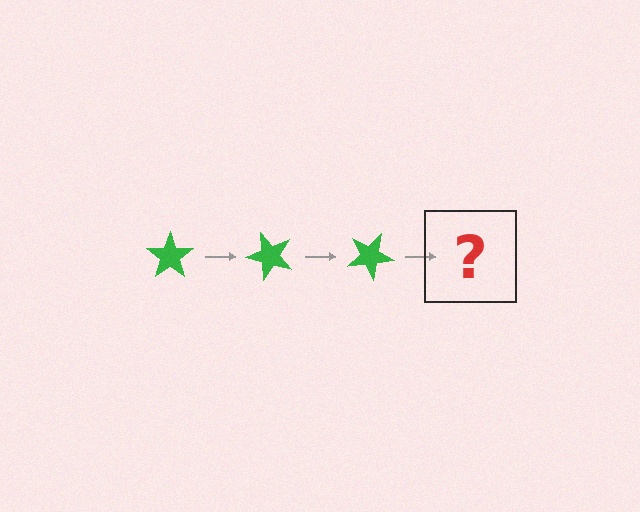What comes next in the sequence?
The next element should be a green star rotated 150 degrees.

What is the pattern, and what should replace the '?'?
The pattern is that the star rotates 50 degrees each step. The '?' should be a green star rotated 150 degrees.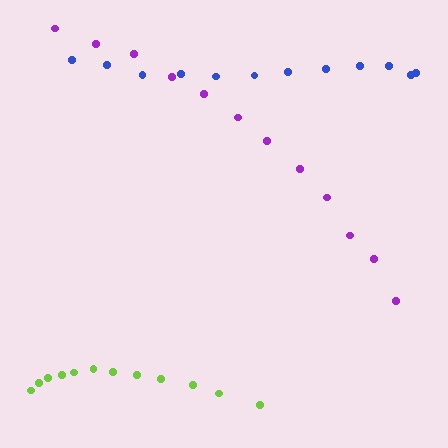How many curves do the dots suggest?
There are 3 distinct paths.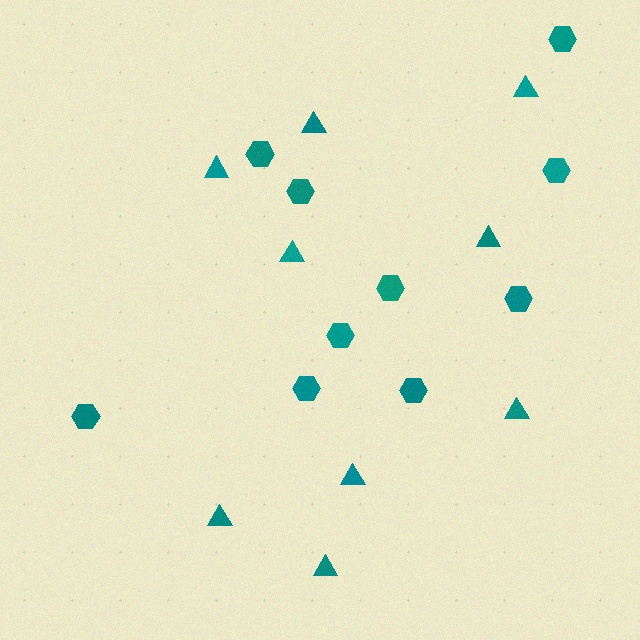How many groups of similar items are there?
There are 2 groups: one group of hexagons (10) and one group of triangles (9).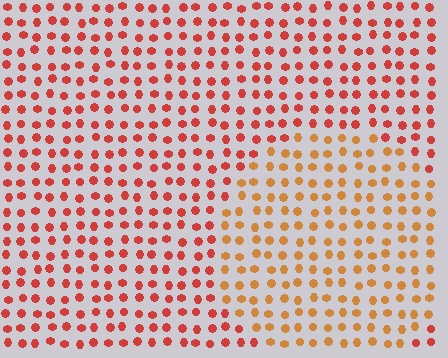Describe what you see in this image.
The image is filled with small red elements in a uniform arrangement. A circle-shaped region is visible where the elements are tinted to a slightly different hue, forming a subtle color boundary.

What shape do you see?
I see a circle.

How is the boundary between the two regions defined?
The boundary is defined purely by a slight shift in hue (about 30 degrees). Spacing, size, and orientation are identical on both sides.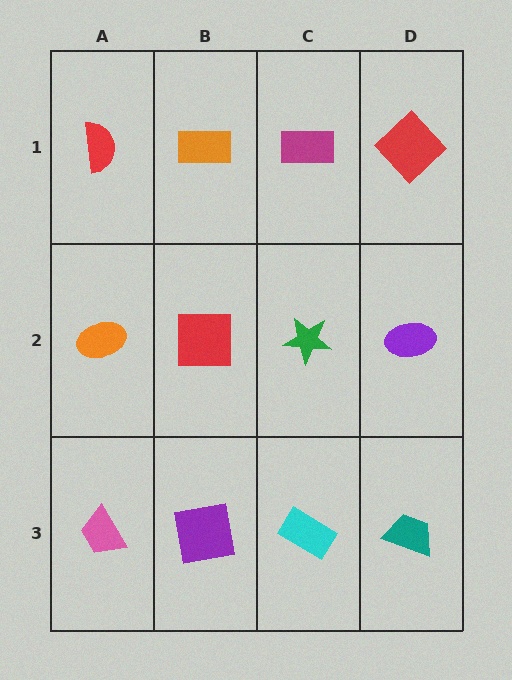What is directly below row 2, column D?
A teal trapezoid.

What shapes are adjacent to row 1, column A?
An orange ellipse (row 2, column A), an orange rectangle (row 1, column B).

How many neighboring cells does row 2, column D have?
3.